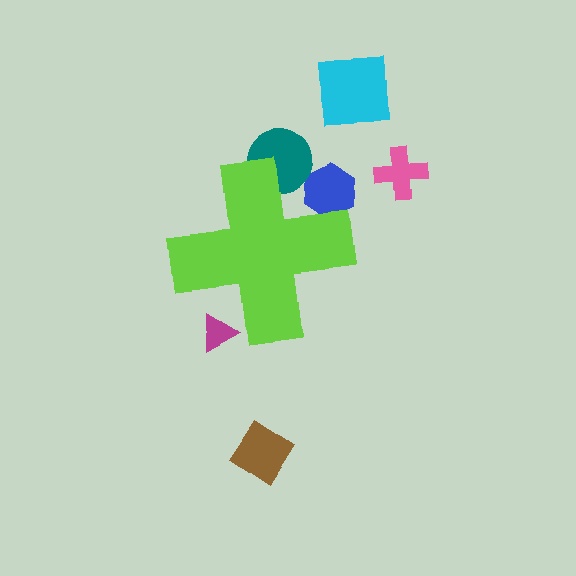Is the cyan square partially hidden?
No, the cyan square is fully visible.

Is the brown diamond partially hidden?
No, the brown diamond is fully visible.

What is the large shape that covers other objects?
A lime cross.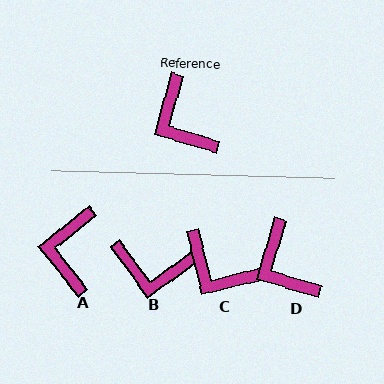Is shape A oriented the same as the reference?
No, it is off by about 35 degrees.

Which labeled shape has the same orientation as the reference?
D.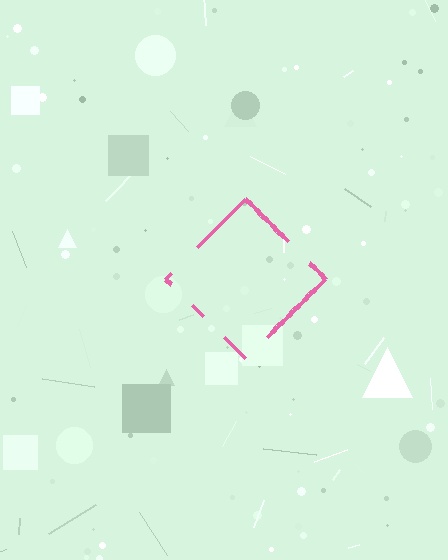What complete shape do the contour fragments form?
The contour fragments form a diamond.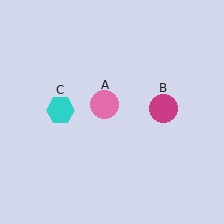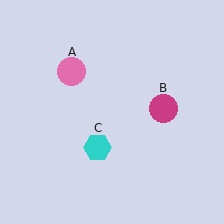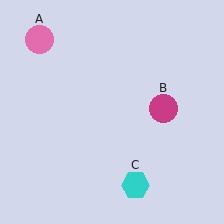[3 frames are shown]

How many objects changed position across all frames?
2 objects changed position: pink circle (object A), cyan hexagon (object C).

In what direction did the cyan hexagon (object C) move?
The cyan hexagon (object C) moved down and to the right.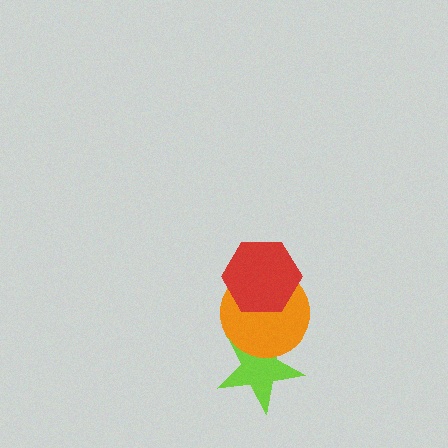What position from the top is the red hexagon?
The red hexagon is 1st from the top.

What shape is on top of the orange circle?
The red hexagon is on top of the orange circle.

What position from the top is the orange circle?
The orange circle is 2nd from the top.